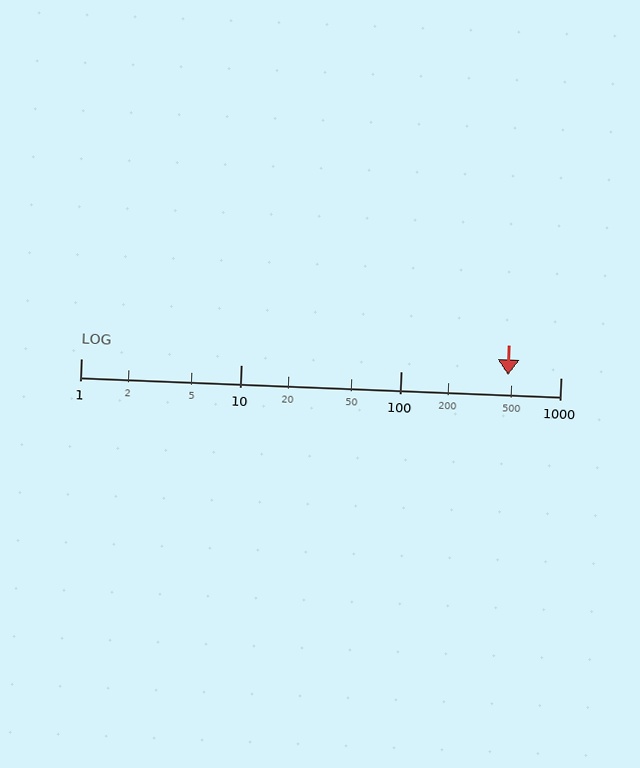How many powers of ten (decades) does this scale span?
The scale spans 3 decades, from 1 to 1000.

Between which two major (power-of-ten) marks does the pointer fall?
The pointer is between 100 and 1000.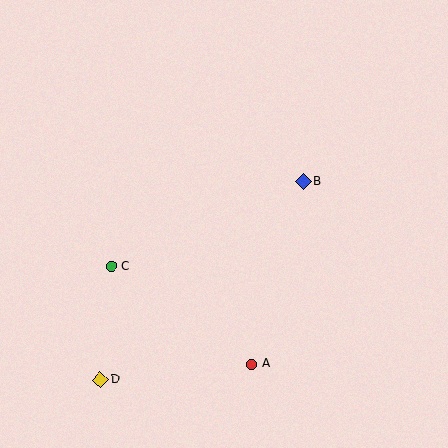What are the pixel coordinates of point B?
Point B is at (303, 182).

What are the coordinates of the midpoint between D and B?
The midpoint between D and B is at (202, 281).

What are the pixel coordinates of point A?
Point A is at (252, 364).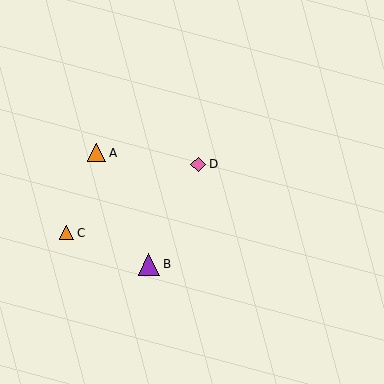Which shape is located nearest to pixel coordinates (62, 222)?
The orange triangle (labeled C) at (66, 233) is nearest to that location.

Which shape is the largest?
The purple triangle (labeled B) is the largest.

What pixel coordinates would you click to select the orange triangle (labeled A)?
Click at (96, 153) to select the orange triangle A.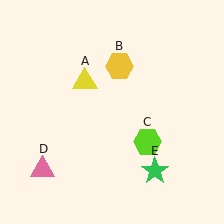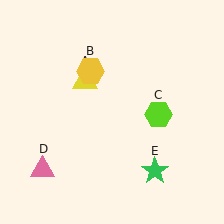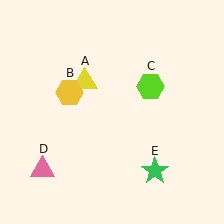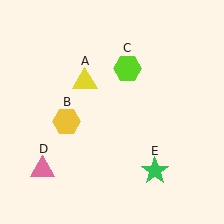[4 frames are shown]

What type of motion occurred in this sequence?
The yellow hexagon (object B), lime hexagon (object C) rotated counterclockwise around the center of the scene.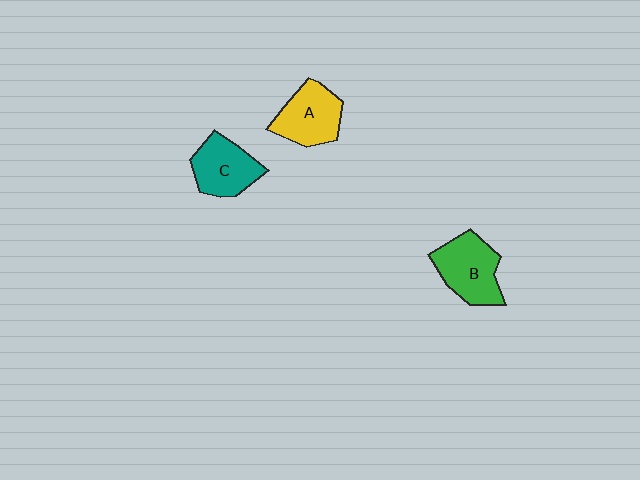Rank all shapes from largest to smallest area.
From largest to smallest: B (green), A (yellow), C (teal).